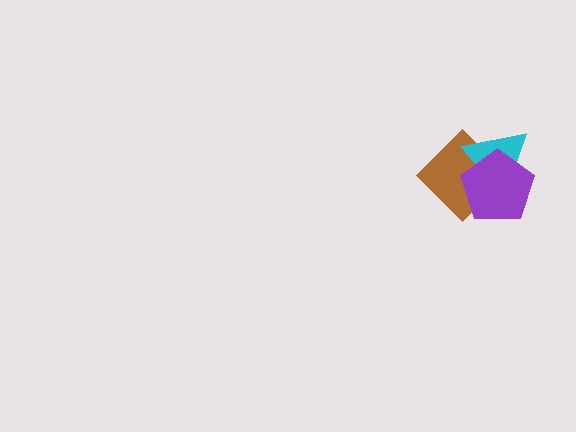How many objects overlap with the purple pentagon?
2 objects overlap with the purple pentagon.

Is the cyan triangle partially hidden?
Yes, it is partially covered by another shape.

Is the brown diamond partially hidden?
Yes, it is partially covered by another shape.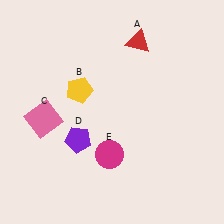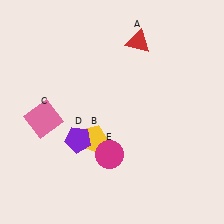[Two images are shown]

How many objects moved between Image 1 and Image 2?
1 object moved between the two images.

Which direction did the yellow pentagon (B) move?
The yellow pentagon (B) moved down.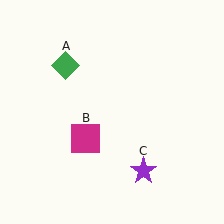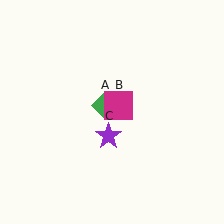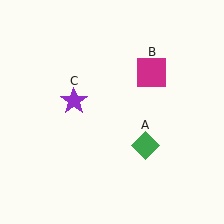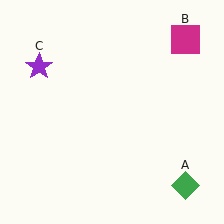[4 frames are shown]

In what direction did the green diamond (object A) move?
The green diamond (object A) moved down and to the right.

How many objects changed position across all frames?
3 objects changed position: green diamond (object A), magenta square (object B), purple star (object C).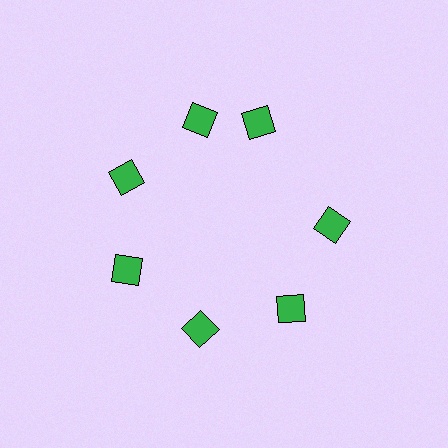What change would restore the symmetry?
The symmetry would be restored by rotating it back into even spacing with its neighbors so that all 7 squares sit at equal angles and equal distance from the center.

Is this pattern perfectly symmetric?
No. The 7 green squares are arranged in a ring, but one element near the 1 o'clock position is rotated out of alignment along the ring, breaking the 7-fold rotational symmetry.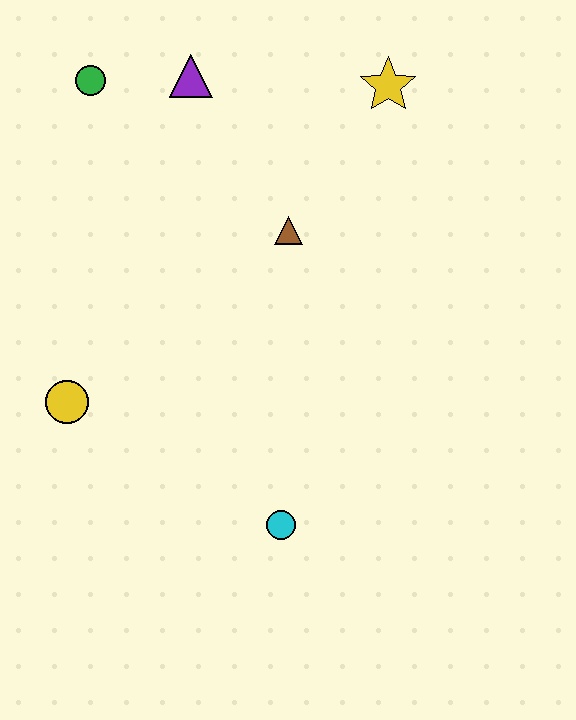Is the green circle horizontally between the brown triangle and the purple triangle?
No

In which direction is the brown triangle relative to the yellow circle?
The brown triangle is to the right of the yellow circle.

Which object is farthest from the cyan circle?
The green circle is farthest from the cyan circle.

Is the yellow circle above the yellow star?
No